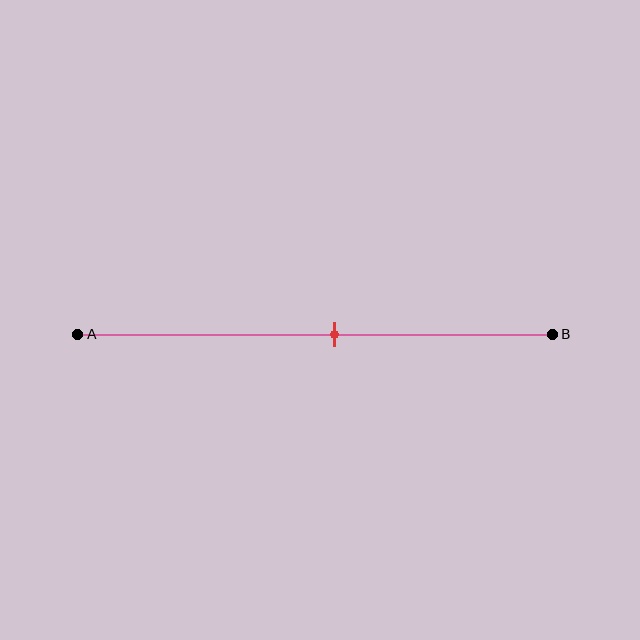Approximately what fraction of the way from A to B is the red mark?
The red mark is approximately 55% of the way from A to B.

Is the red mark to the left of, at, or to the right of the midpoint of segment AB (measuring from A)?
The red mark is to the right of the midpoint of segment AB.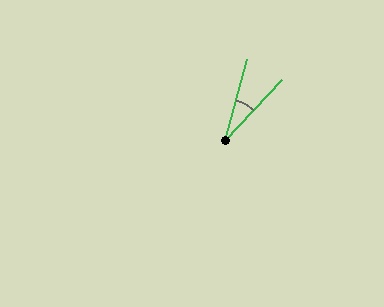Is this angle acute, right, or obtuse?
It is acute.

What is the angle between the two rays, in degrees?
Approximately 28 degrees.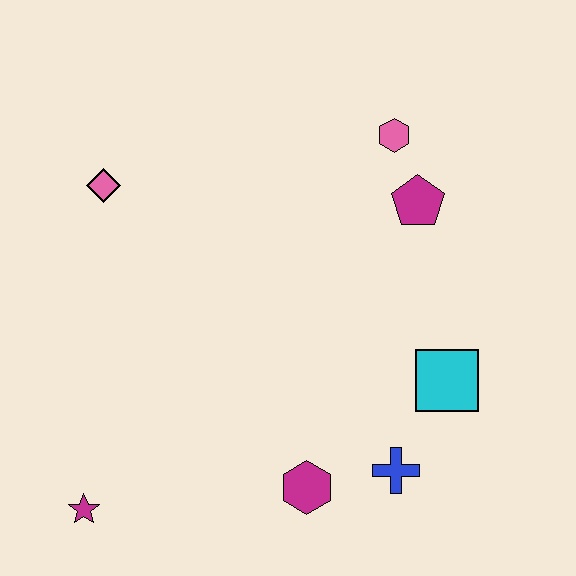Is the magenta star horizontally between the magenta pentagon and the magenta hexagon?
No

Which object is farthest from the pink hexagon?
The magenta star is farthest from the pink hexagon.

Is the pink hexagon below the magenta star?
No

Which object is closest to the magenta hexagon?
The blue cross is closest to the magenta hexagon.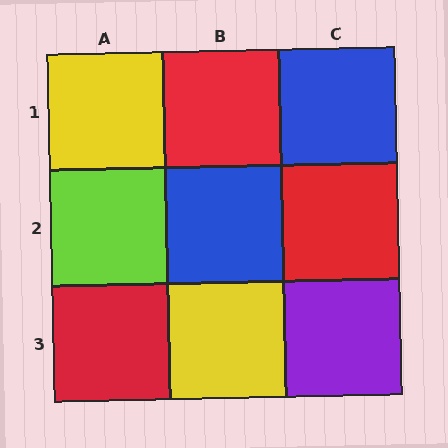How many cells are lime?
1 cell is lime.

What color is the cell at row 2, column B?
Blue.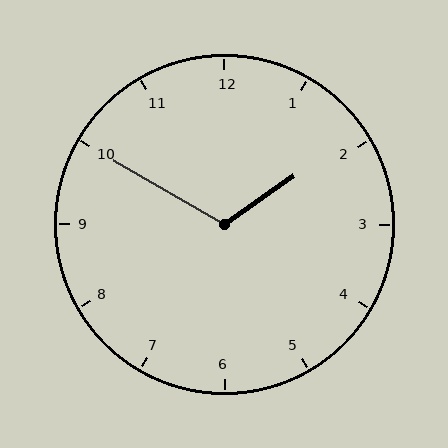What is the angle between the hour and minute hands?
Approximately 115 degrees.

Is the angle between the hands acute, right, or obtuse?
It is obtuse.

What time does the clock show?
1:50.